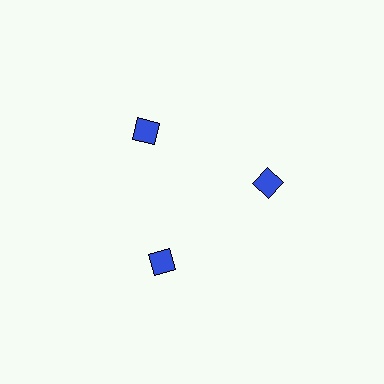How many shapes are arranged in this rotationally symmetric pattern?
There are 3 shapes, arranged in 3 groups of 1.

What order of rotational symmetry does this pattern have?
This pattern has 3-fold rotational symmetry.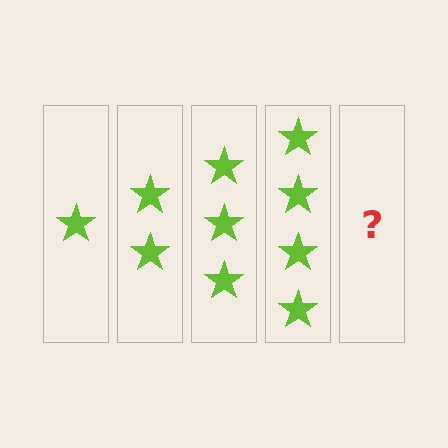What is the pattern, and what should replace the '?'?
The pattern is that each step adds one more star. The '?' should be 5 stars.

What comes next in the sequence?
The next element should be 5 stars.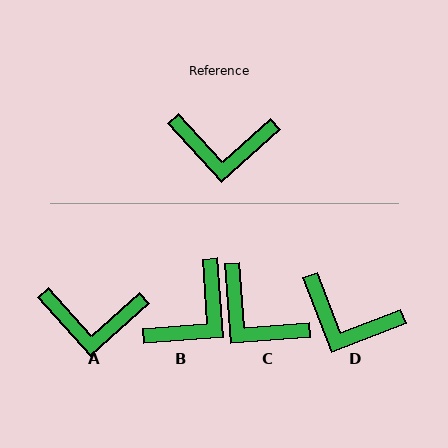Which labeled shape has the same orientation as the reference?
A.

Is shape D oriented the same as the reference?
No, it is off by about 21 degrees.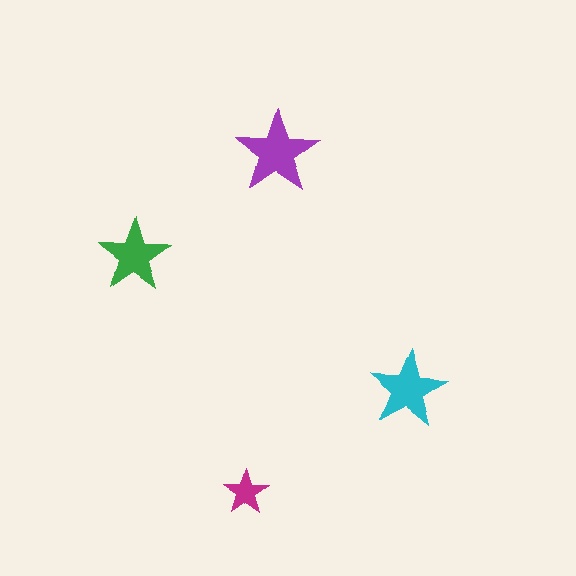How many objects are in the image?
There are 4 objects in the image.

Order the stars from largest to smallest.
the purple one, the cyan one, the green one, the magenta one.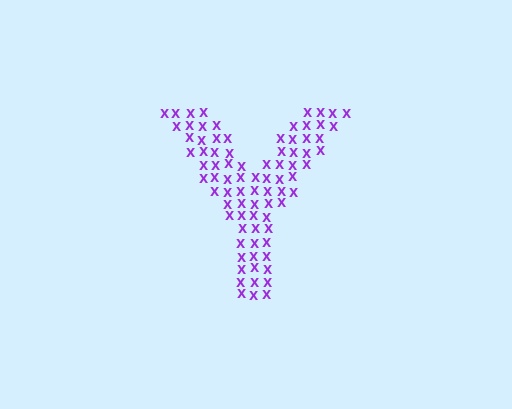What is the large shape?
The large shape is the letter Y.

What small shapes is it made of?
It is made of small letter X's.